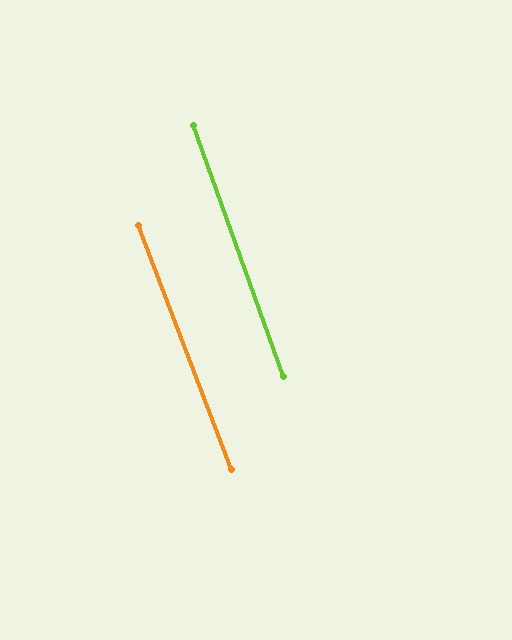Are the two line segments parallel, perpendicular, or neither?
Parallel — their directions differ by only 0.9°.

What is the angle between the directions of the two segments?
Approximately 1 degree.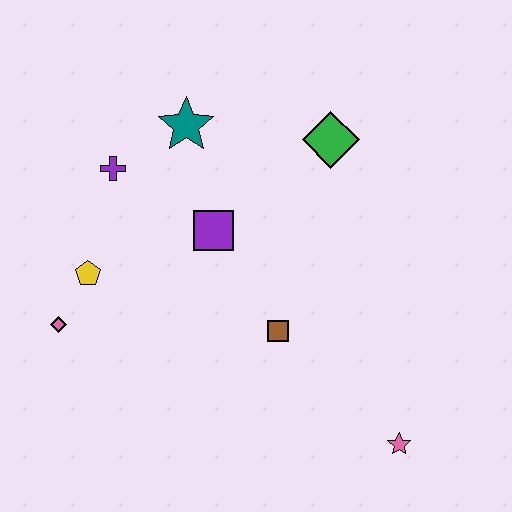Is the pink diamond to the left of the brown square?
Yes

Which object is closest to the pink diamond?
The yellow pentagon is closest to the pink diamond.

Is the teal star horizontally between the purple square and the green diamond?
No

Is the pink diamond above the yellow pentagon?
No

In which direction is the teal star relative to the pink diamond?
The teal star is above the pink diamond.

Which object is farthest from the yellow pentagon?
The pink star is farthest from the yellow pentagon.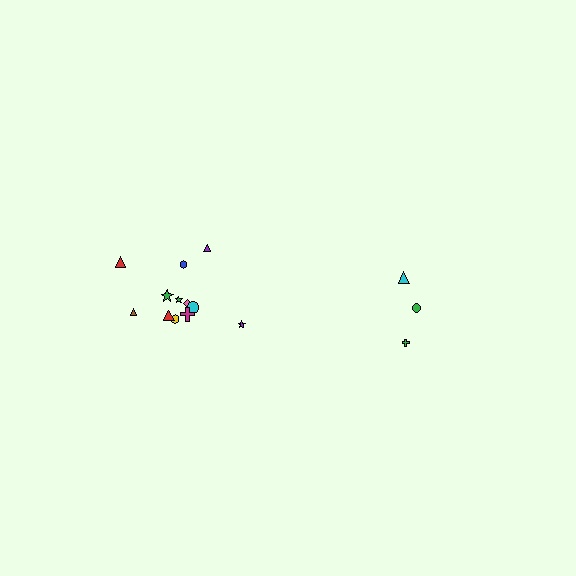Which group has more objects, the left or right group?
The left group.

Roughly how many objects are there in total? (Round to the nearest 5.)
Roughly 15 objects in total.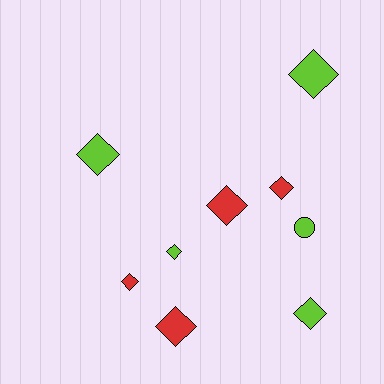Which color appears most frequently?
Lime, with 5 objects.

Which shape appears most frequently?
Diamond, with 8 objects.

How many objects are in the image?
There are 9 objects.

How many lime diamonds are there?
There are 4 lime diamonds.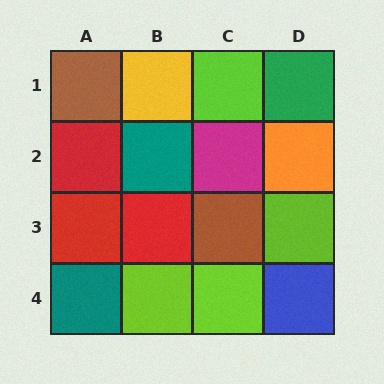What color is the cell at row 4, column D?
Blue.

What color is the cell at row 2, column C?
Magenta.